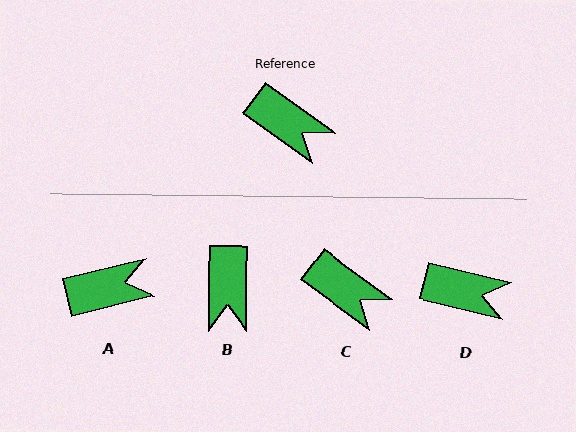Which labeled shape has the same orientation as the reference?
C.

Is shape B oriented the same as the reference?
No, it is off by about 54 degrees.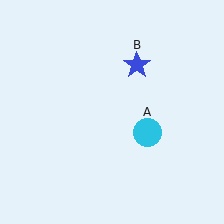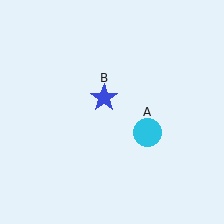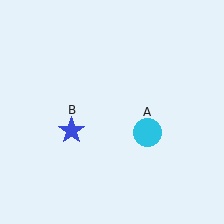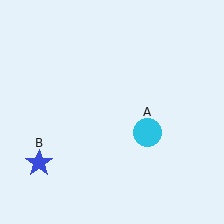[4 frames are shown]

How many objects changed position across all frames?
1 object changed position: blue star (object B).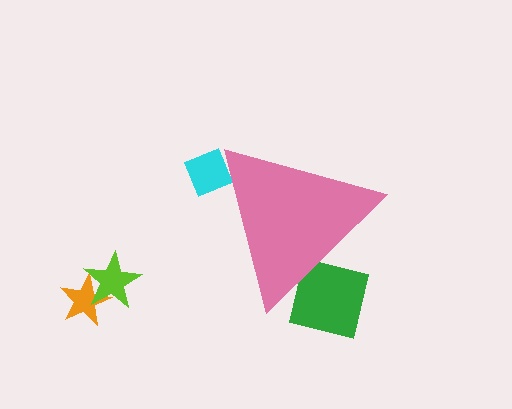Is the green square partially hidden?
Yes, the green square is partially hidden behind the pink triangle.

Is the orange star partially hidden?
No, the orange star is fully visible.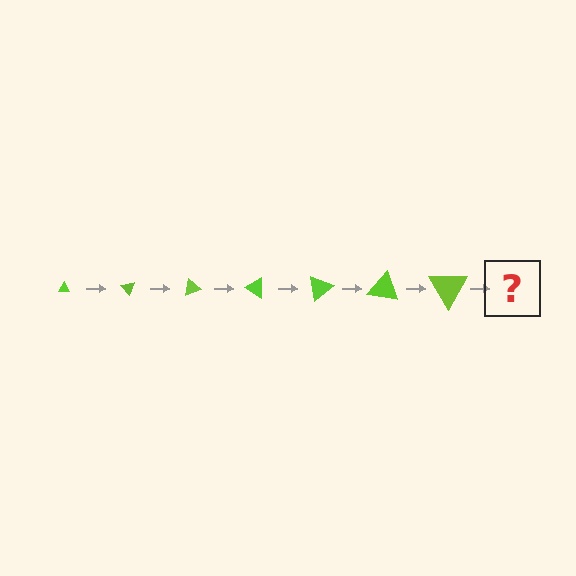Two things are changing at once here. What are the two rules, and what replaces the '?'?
The two rules are that the triangle grows larger each step and it rotates 50 degrees each step. The '?' should be a triangle, larger than the previous one and rotated 350 degrees from the start.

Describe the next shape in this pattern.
It should be a triangle, larger than the previous one and rotated 350 degrees from the start.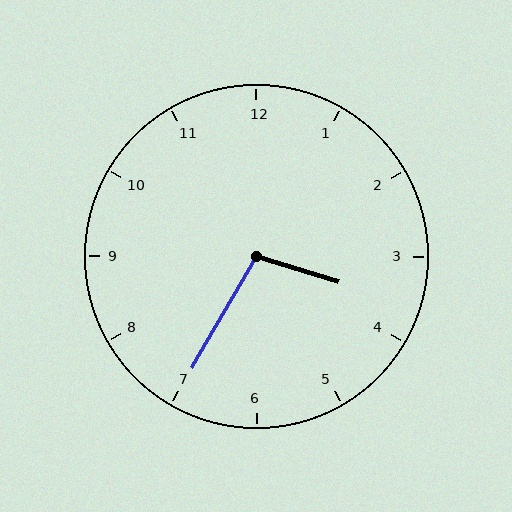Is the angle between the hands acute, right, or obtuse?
It is obtuse.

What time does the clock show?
3:35.